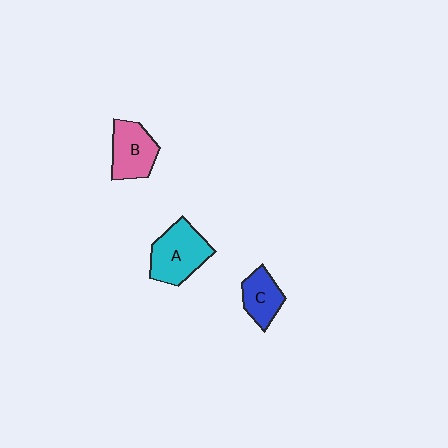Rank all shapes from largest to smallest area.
From largest to smallest: A (cyan), B (pink), C (blue).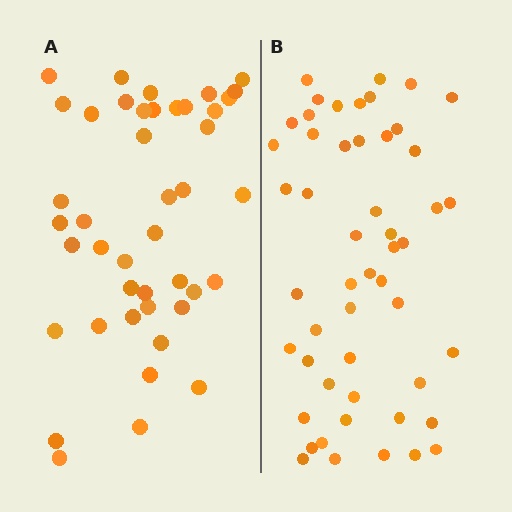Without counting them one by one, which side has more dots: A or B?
Region B (the right region) has more dots.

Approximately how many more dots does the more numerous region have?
Region B has roughly 8 or so more dots than region A.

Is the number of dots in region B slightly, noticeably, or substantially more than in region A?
Region B has only slightly more — the two regions are fairly close. The ratio is roughly 1.2 to 1.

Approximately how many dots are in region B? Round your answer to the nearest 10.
About 50 dots. (The exact count is 51, which rounds to 50.)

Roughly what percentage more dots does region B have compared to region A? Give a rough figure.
About 20% more.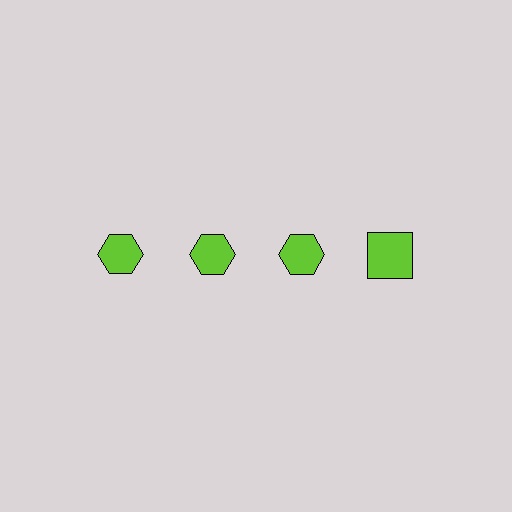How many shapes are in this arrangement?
There are 4 shapes arranged in a grid pattern.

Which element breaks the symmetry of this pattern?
The lime square in the top row, second from right column breaks the symmetry. All other shapes are lime hexagons.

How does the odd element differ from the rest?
It has a different shape: square instead of hexagon.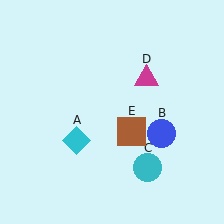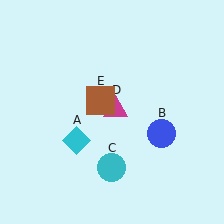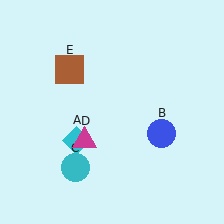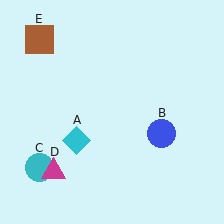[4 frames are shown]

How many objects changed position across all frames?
3 objects changed position: cyan circle (object C), magenta triangle (object D), brown square (object E).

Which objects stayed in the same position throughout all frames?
Cyan diamond (object A) and blue circle (object B) remained stationary.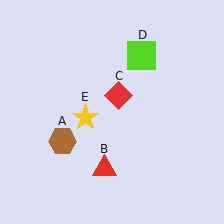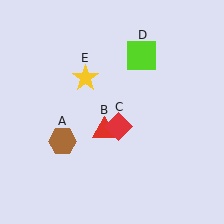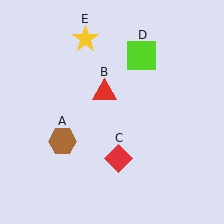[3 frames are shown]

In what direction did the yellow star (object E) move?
The yellow star (object E) moved up.